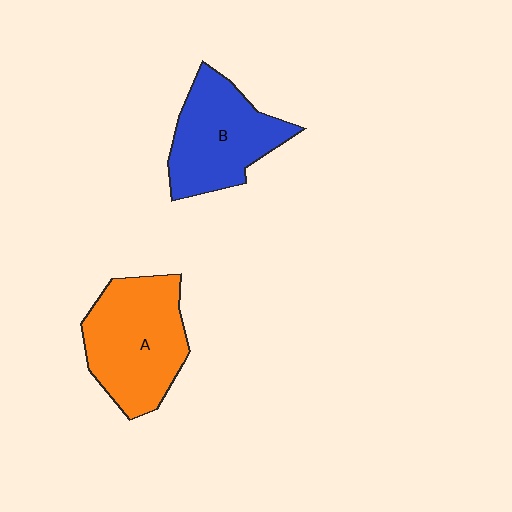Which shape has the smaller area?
Shape B (blue).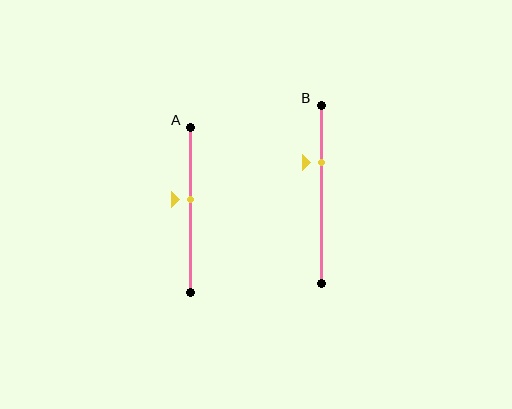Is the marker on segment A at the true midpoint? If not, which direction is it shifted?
No, the marker on segment A is shifted upward by about 7% of the segment length.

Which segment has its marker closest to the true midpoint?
Segment A has its marker closest to the true midpoint.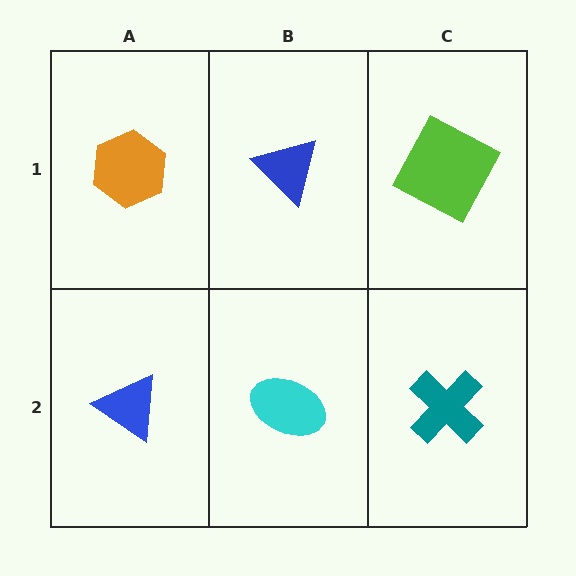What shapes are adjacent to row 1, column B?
A cyan ellipse (row 2, column B), an orange hexagon (row 1, column A), a lime square (row 1, column C).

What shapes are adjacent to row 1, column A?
A blue triangle (row 2, column A), a blue triangle (row 1, column B).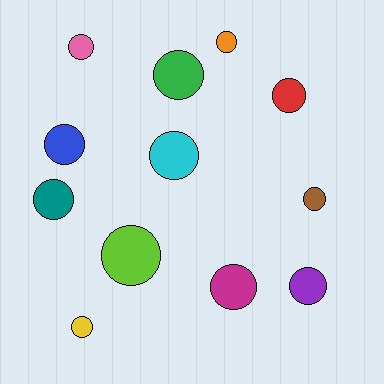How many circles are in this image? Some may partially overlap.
There are 12 circles.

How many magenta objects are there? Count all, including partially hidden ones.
There is 1 magenta object.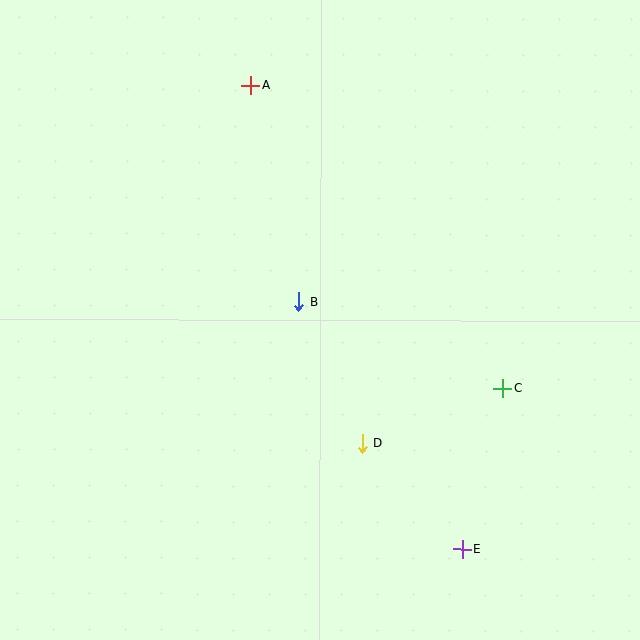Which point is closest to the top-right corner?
Point A is closest to the top-right corner.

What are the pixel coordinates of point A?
Point A is at (251, 85).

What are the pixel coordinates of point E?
Point E is at (462, 549).